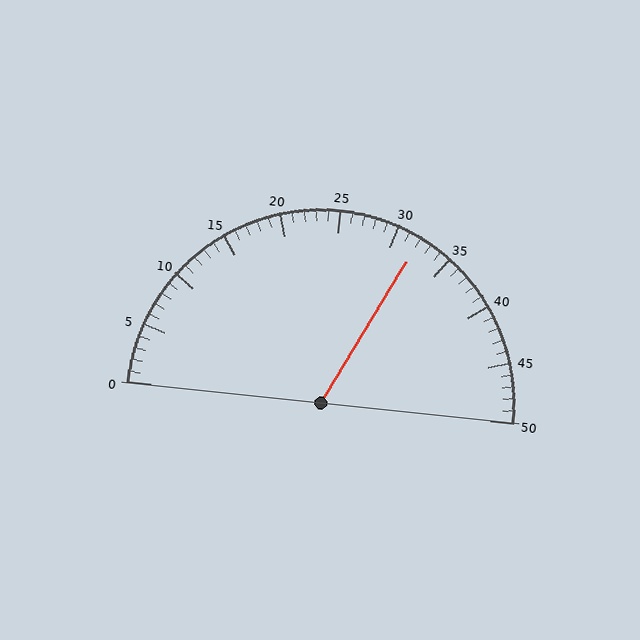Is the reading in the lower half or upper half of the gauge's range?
The reading is in the upper half of the range (0 to 50).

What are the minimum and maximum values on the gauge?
The gauge ranges from 0 to 50.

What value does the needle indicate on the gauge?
The needle indicates approximately 32.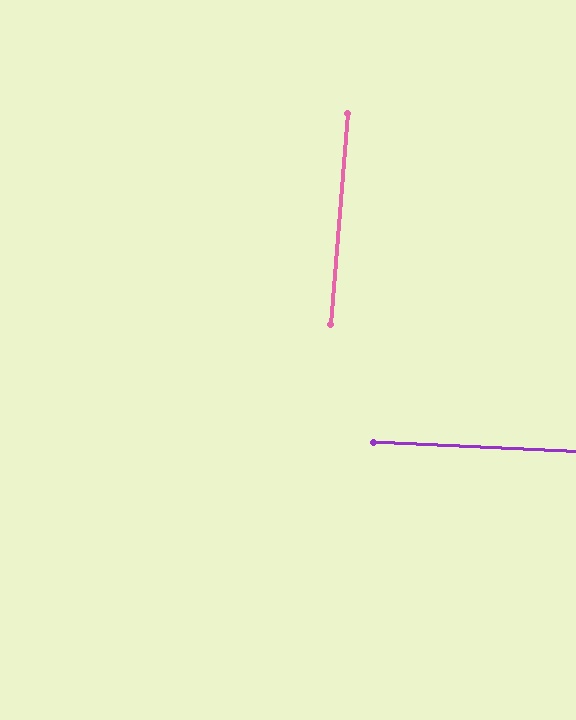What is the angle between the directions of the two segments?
Approximately 88 degrees.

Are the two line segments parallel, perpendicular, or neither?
Perpendicular — they meet at approximately 88°.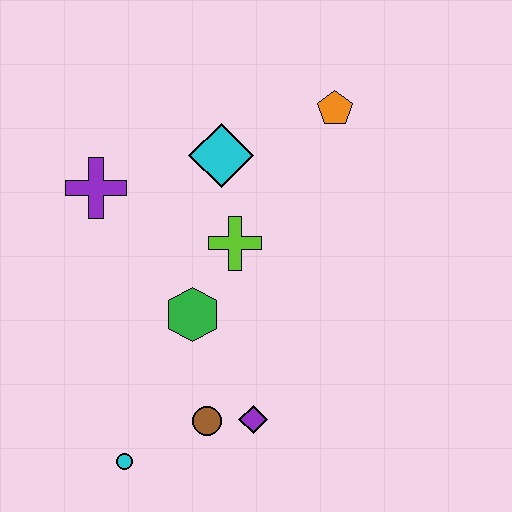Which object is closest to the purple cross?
The cyan diamond is closest to the purple cross.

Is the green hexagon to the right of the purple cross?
Yes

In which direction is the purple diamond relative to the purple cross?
The purple diamond is below the purple cross.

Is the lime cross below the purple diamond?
No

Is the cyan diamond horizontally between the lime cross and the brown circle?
Yes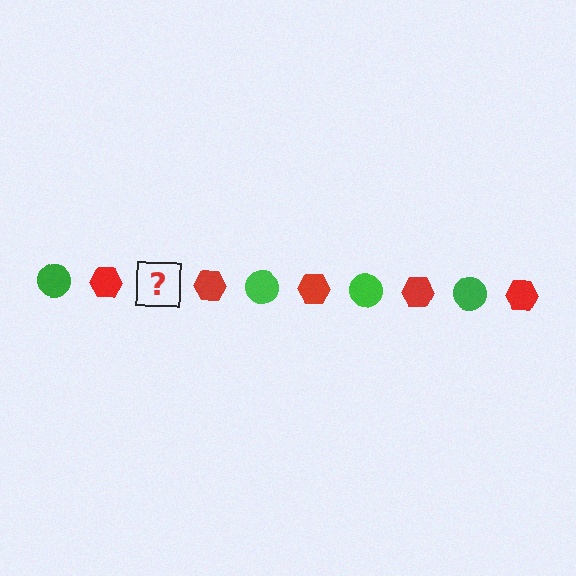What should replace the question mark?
The question mark should be replaced with a green circle.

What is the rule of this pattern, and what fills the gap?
The rule is that the pattern alternates between green circle and red hexagon. The gap should be filled with a green circle.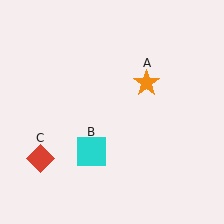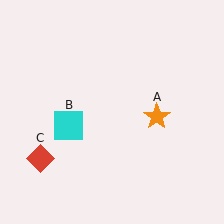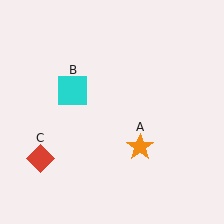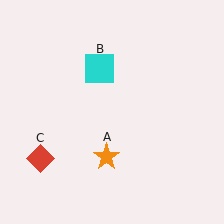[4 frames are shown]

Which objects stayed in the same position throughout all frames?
Red diamond (object C) remained stationary.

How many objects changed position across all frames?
2 objects changed position: orange star (object A), cyan square (object B).